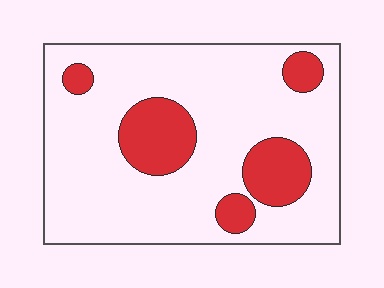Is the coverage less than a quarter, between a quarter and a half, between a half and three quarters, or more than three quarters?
Less than a quarter.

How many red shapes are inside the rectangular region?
5.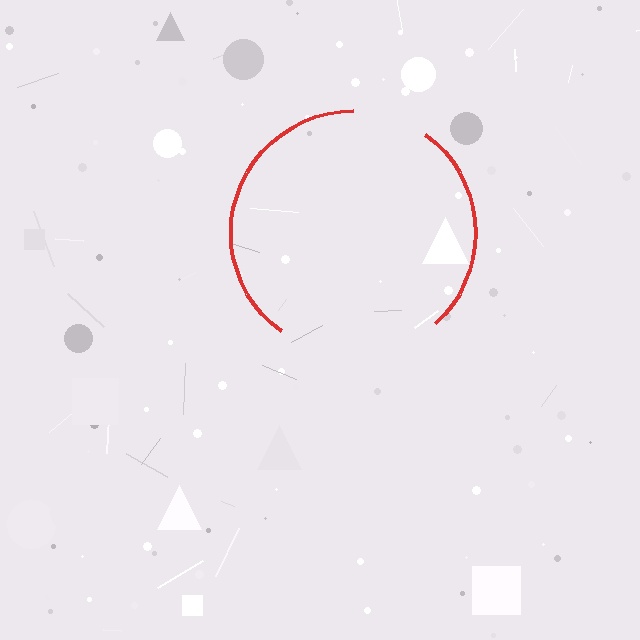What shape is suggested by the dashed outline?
The dashed outline suggests a circle.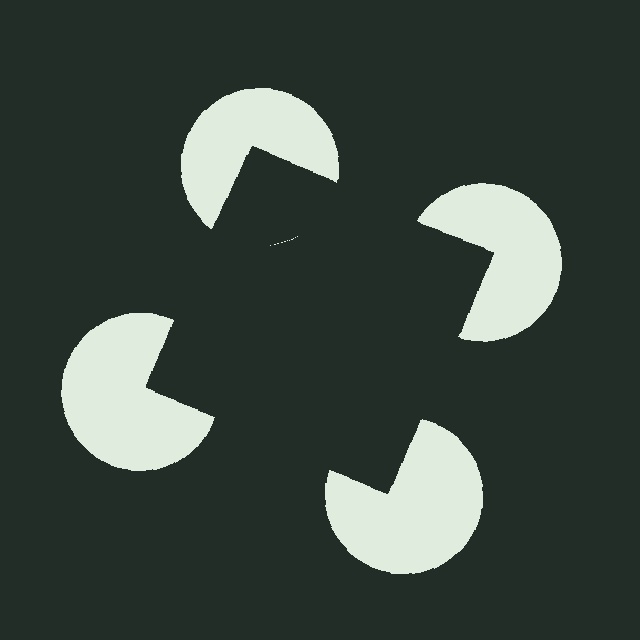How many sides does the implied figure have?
4 sides.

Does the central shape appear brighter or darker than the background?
It typically appears slightly darker than the background, even though no actual brightness change is drawn.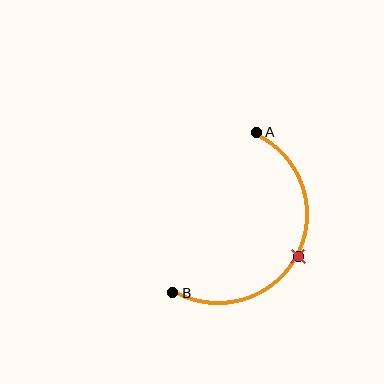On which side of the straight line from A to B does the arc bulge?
The arc bulges to the right of the straight line connecting A and B.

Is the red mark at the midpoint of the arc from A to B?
Yes. The red mark lies on the arc at equal arc-length from both A and B — it is the arc midpoint.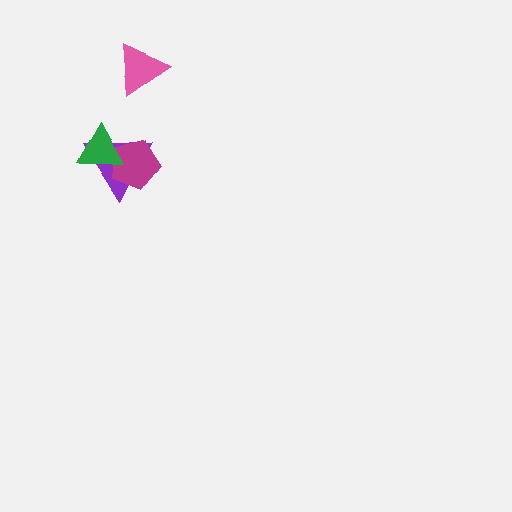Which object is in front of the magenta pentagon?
The green triangle is in front of the magenta pentagon.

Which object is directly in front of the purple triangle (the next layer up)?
The magenta pentagon is directly in front of the purple triangle.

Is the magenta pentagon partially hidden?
Yes, it is partially covered by another shape.